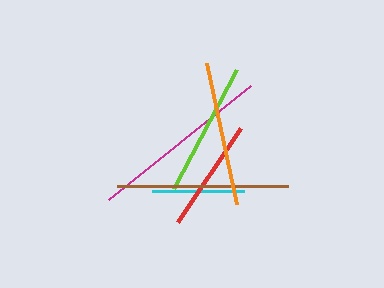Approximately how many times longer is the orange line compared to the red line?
The orange line is approximately 1.3 times the length of the red line.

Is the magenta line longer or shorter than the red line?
The magenta line is longer than the red line.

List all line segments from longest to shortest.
From longest to shortest: magenta, brown, orange, lime, red, cyan.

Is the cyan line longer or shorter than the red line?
The red line is longer than the cyan line.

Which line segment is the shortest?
The cyan line is the shortest at approximately 92 pixels.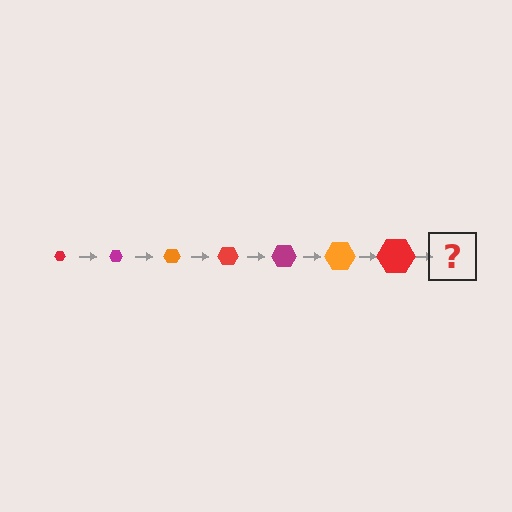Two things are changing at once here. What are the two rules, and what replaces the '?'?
The two rules are that the hexagon grows larger each step and the color cycles through red, magenta, and orange. The '?' should be a magenta hexagon, larger than the previous one.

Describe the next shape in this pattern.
It should be a magenta hexagon, larger than the previous one.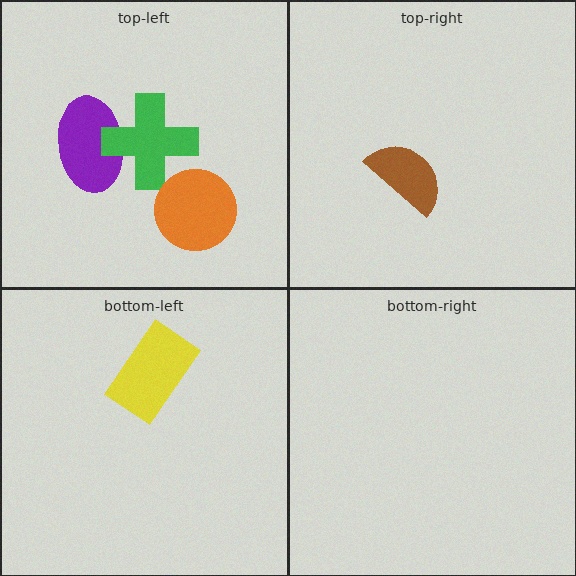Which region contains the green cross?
The top-left region.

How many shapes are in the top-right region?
1.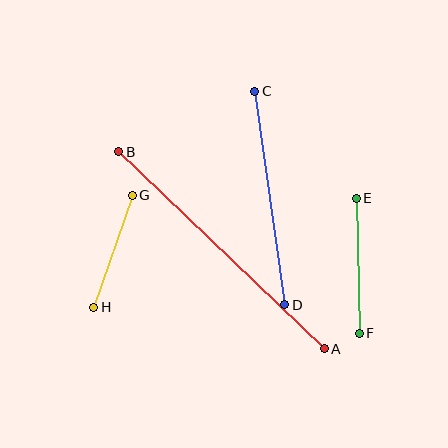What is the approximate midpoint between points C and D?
The midpoint is at approximately (270, 198) pixels.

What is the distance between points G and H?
The distance is approximately 118 pixels.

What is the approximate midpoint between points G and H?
The midpoint is at approximately (113, 251) pixels.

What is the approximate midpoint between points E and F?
The midpoint is at approximately (358, 266) pixels.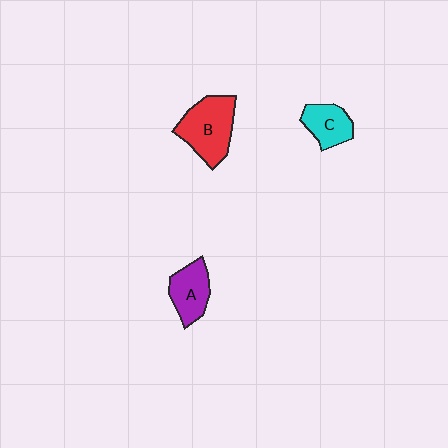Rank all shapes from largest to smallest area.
From largest to smallest: B (red), A (purple), C (cyan).